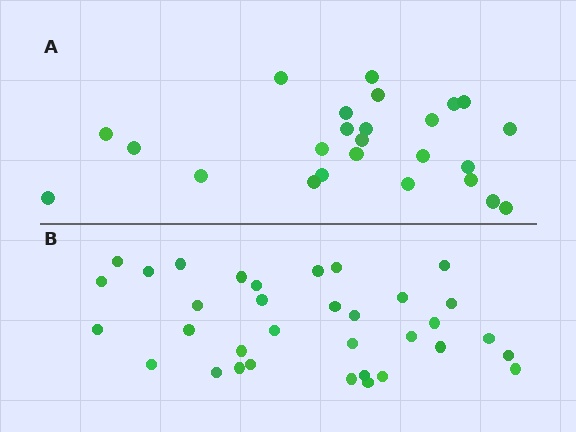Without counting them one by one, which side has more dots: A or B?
Region B (the bottom region) has more dots.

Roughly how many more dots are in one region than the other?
Region B has roughly 8 or so more dots than region A.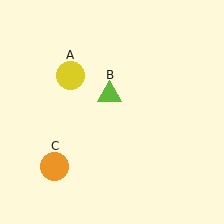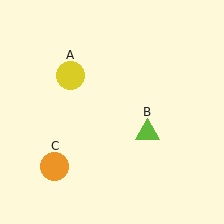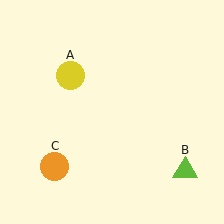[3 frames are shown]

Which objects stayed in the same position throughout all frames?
Yellow circle (object A) and orange circle (object C) remained stationary.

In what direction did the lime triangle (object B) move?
The lime triangle (object B) moved down and to the right.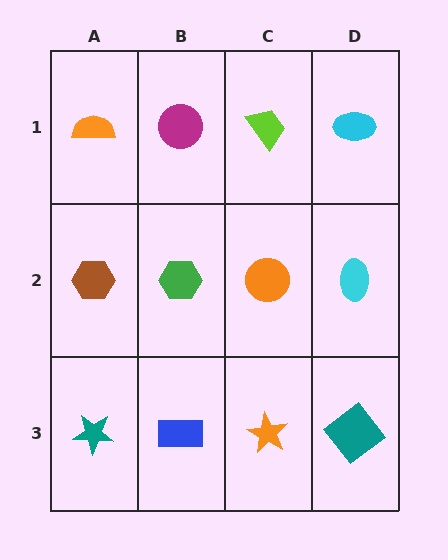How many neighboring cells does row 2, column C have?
4.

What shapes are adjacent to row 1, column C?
An orange circle (row 2, column C), a magenta circle (row 1, column B), a cyan ellipse (row 1, column D).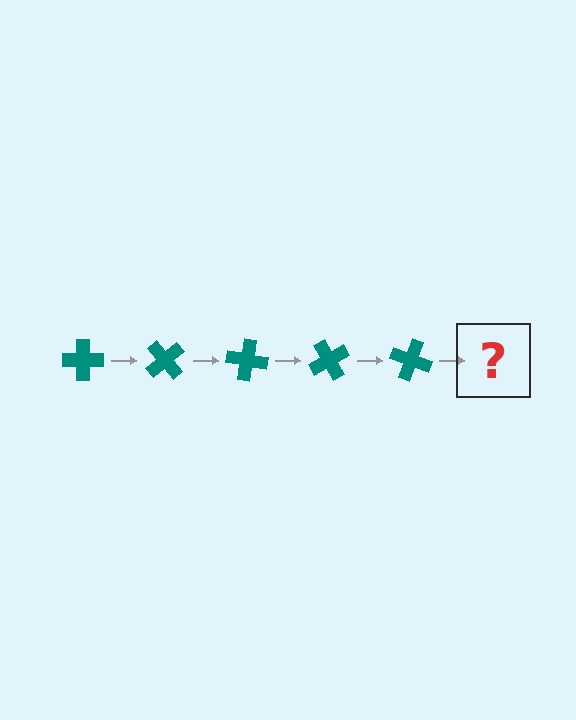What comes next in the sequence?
The next element should be a teal cross rotated 250 degrees.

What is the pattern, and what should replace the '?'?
The pattern is that the cross rotates 50 degrees each step. The '?' should be a teal cross rotated 250 degrees.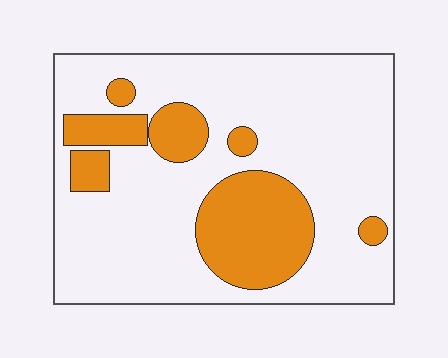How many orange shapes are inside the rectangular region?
7.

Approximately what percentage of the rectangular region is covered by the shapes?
Approximately 25%.